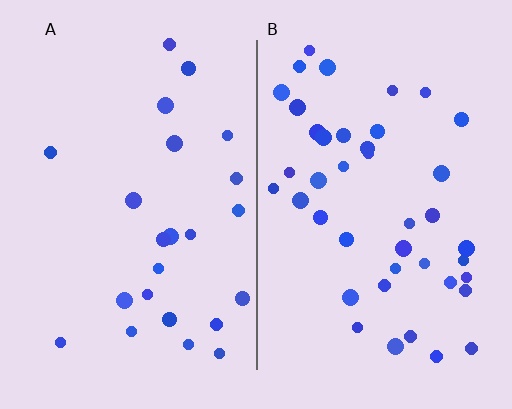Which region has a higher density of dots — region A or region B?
B (the right).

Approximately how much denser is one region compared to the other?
Approximately 1.8× — region B over region A.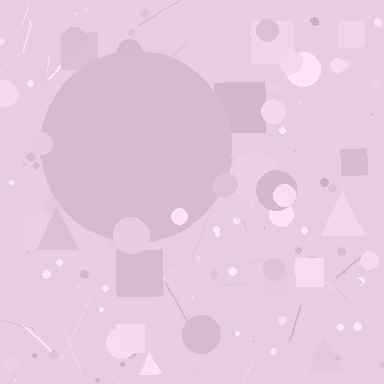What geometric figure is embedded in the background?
A circle is embedded in the background.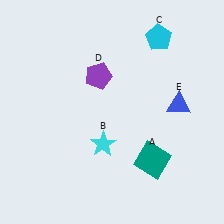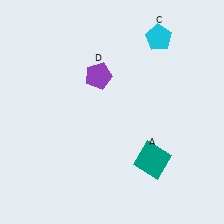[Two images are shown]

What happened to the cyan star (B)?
The cyan star (B) was removed in Image 2. It was in the bottom-left area of Image 1.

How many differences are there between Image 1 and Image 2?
There are 2 differences between the two images.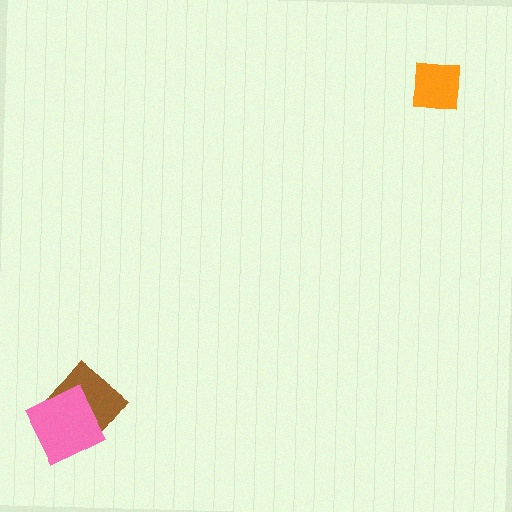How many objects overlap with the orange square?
0 objects overlap with the orange square.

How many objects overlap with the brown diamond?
1 object overlaps with the brown diamond.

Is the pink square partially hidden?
No, no other shape covers it.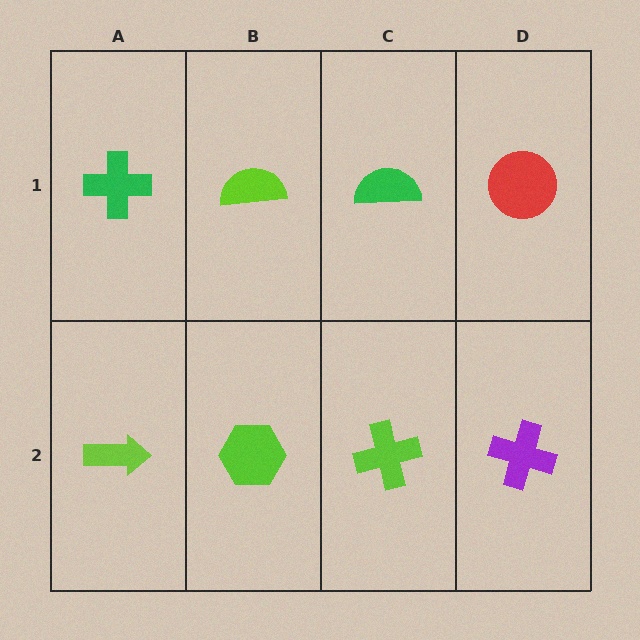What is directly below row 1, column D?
A purple cross.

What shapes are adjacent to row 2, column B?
A lime semicircle (row 1, column B), a lime arrow (row 2, column A), a lime cross (row 2, column C).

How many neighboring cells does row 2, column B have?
3.